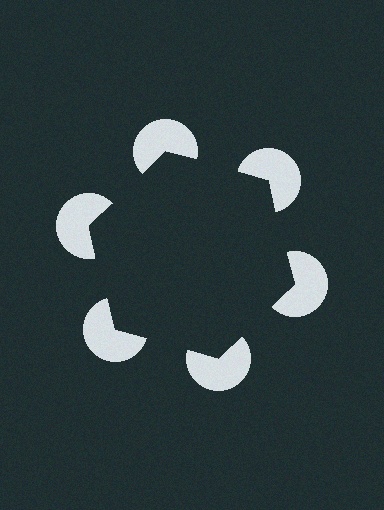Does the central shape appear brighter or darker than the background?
It typically appears slightly darker than the background, even though no actual brightness change is drawn.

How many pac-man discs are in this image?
There are 6 — one at each vertex of the illusory hexagon.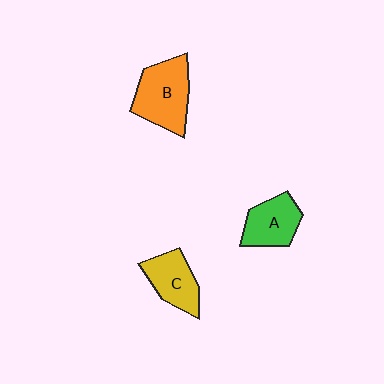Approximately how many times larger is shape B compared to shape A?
Approximately 1.4 times.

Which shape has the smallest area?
Shape A (green).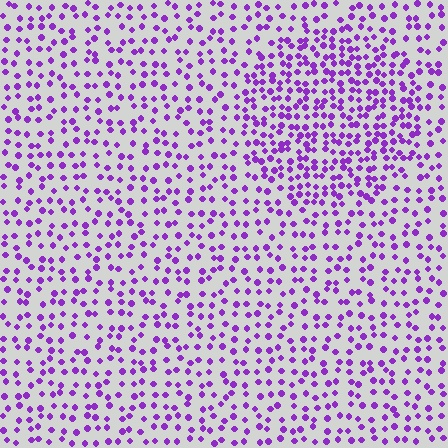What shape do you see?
I see a circle.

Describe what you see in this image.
The image contains small purple elements arranged at two different densities. A circle-shaped region is visible where the elements are more densely packed than the surrounding area.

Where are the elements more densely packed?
The elements are more densely packed inside the circle boundary.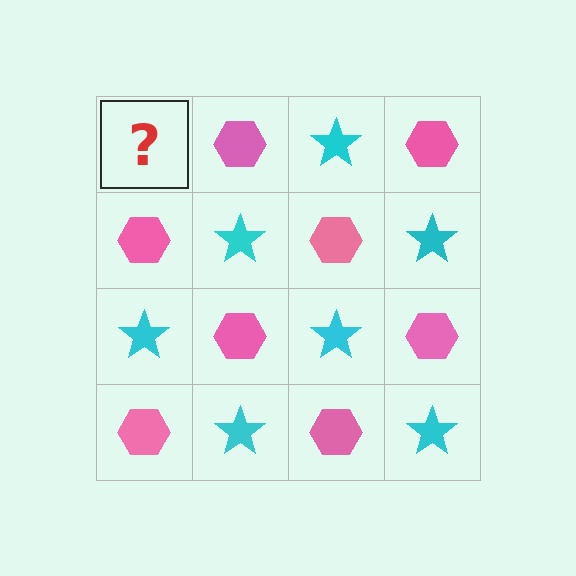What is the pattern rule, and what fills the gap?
The rule is that it alternates cyan star and pink hexagon in a checkerboard pattern. The gap should be filled with a cyan star.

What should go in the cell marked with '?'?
The missing cell should contain a cyan star.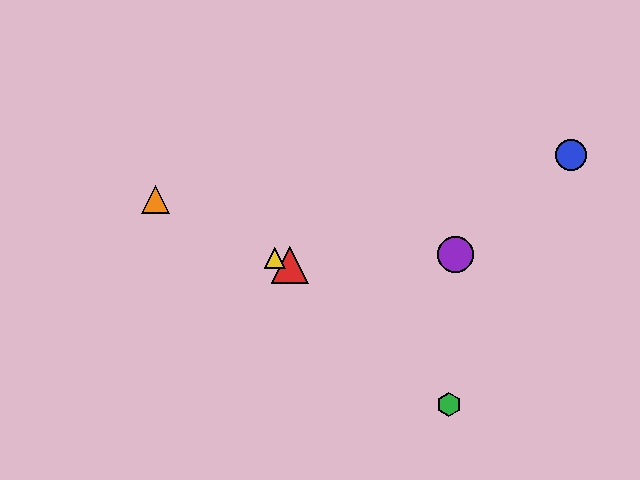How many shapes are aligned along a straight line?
3 shapes (the red triangle, the yellow triangle, the orange triangle) are aligned along a straight line.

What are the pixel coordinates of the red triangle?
The red triangle is at (290, 265).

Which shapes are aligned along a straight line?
The red triangle, the yellow triangle, the orange triangle are aligned along a straight line.